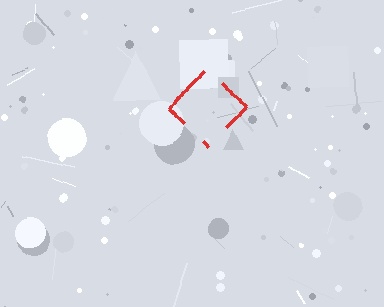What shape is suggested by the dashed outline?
The dashed outline suggests a diamond.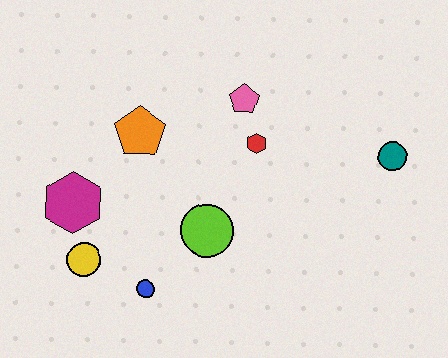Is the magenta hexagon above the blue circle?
Yes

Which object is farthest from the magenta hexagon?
The teal circle is farthest from the magenta hexagon.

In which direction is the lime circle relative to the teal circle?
The lime circle is to the left of the teal circle.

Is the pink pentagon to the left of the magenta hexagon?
No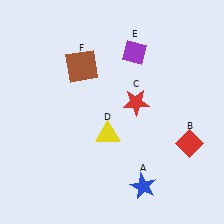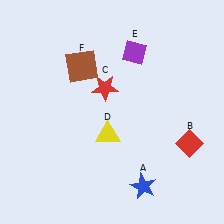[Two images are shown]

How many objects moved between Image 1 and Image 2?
1 object moved between the two images.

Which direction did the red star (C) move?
The red star (C) moved left.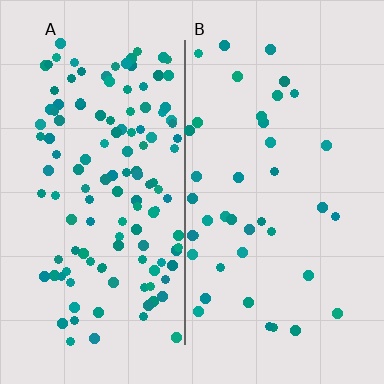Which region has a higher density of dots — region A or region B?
A (the left).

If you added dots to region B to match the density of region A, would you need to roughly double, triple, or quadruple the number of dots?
Approximately triple.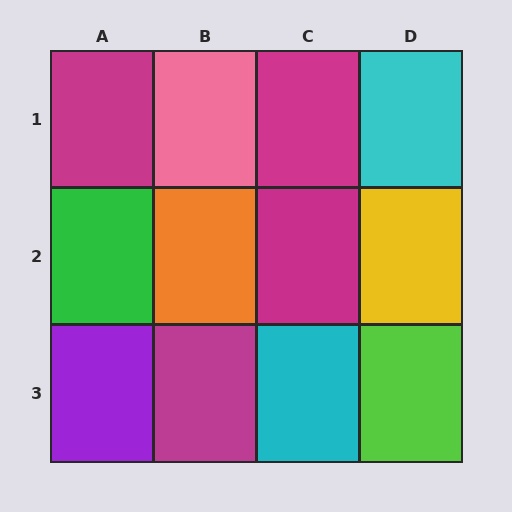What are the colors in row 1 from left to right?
Magenta, pink, magenta, cyan.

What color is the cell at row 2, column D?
Yellow.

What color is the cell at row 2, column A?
Green.